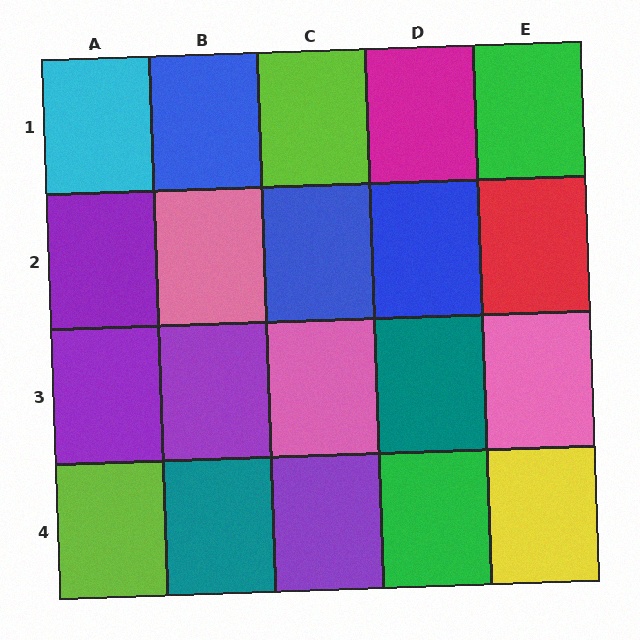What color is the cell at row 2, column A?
Purple.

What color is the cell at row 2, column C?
Blue.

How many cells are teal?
2 cells are teal.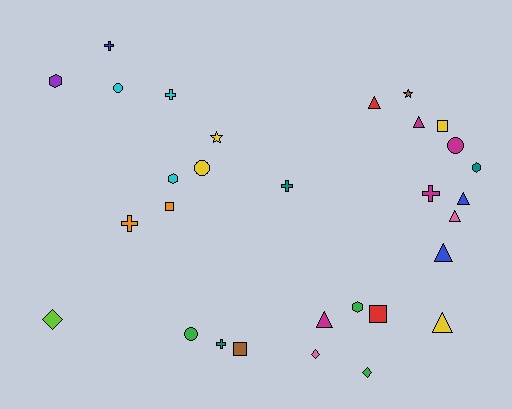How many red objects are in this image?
There are 2 red objects.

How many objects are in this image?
There are 30 objects.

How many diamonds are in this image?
There are 3 diamonds.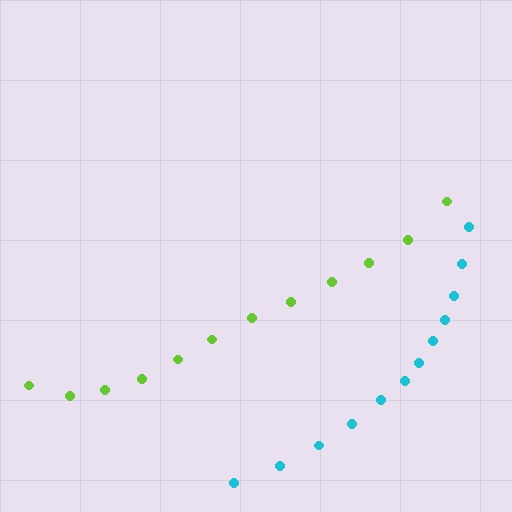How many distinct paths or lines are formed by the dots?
There are 2 distinct paths.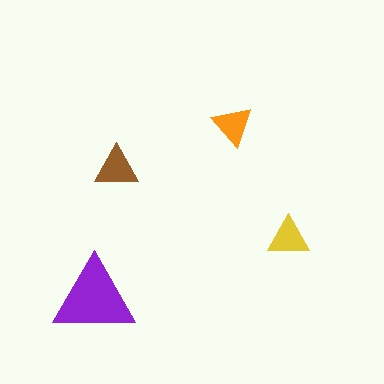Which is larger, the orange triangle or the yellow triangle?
The yellow one.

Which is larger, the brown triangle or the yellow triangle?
The brown one.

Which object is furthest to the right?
The yellow triangle is rightmost.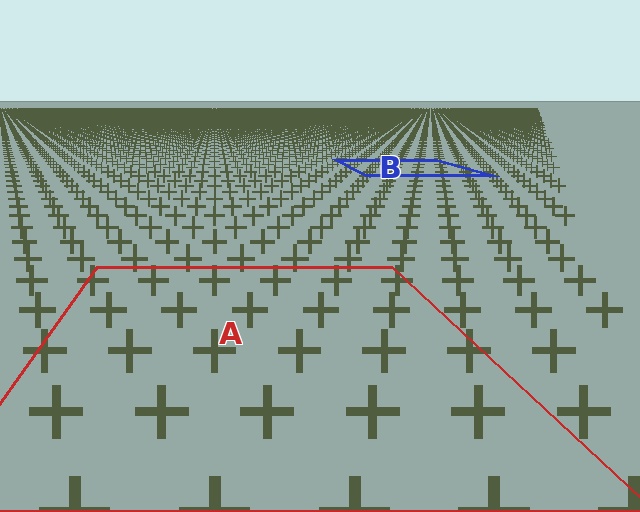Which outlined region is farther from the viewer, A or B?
Region B is farther from the viewer — the texture elements inside it appear smaller and more densely packed.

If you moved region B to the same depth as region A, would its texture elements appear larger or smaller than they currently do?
They would appear larger. At a closer depth, the same texture elements are projected at a bigger on-screen size.